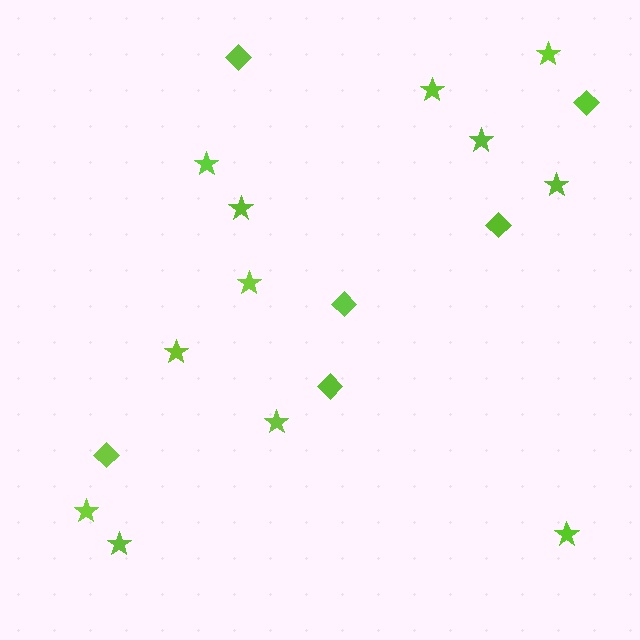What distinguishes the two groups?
There are 2 groups: one group of stars (12) and one group of diamonds (6).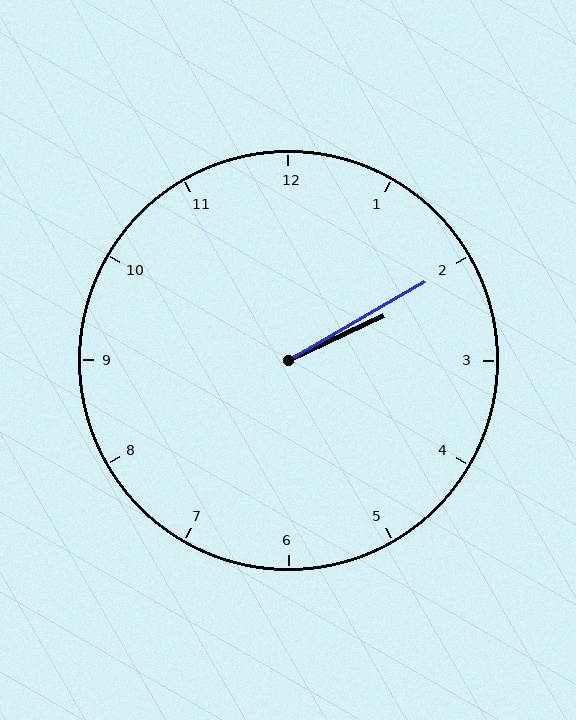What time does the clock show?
2:10.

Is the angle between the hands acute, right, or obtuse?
It is acute.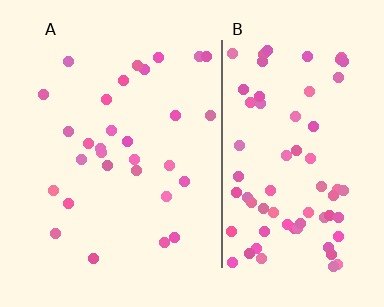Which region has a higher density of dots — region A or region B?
B (the right).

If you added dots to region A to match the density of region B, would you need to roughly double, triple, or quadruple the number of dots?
Approximately triple.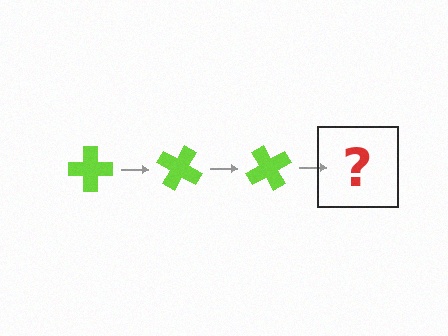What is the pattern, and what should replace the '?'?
The pattern is that the cross rotates 30 degrees each step. The '?' should be a lime cross rotated 90 degrees.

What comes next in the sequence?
The next element should be a lime cross rotated 90 degrees.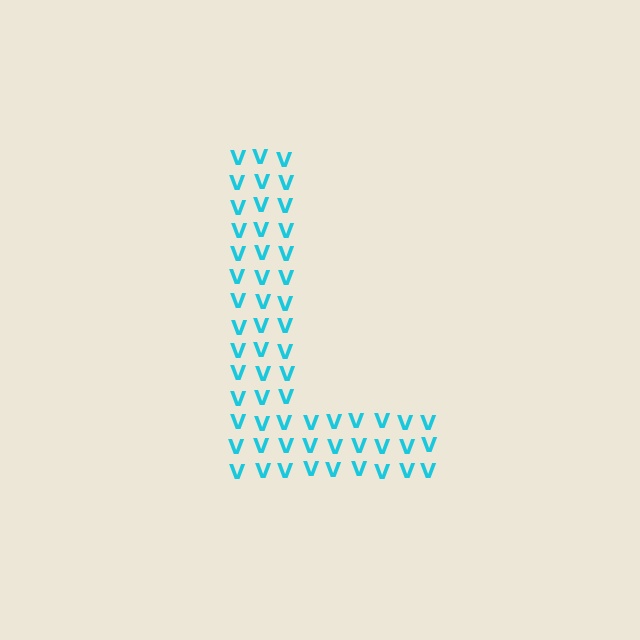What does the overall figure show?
The overall figure shows the letter L.